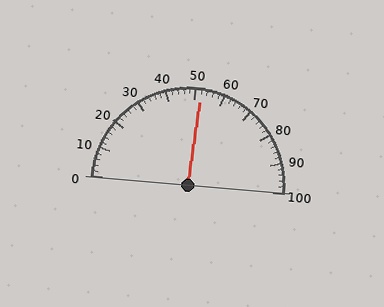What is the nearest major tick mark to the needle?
The nearest major tick mark is 50.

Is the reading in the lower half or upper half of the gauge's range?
The reading is in the upper half of the range (0 to 100).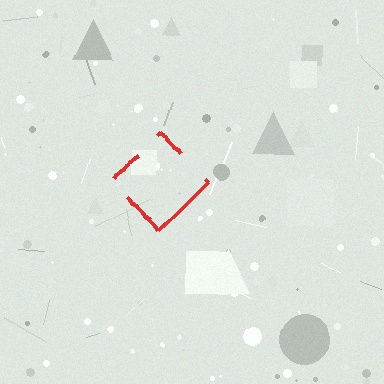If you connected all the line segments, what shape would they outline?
They would outline a diamond.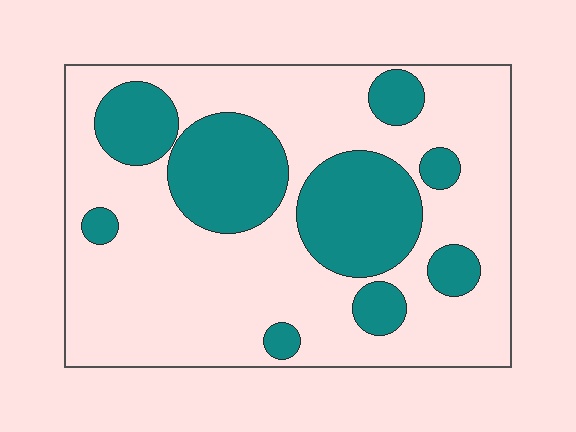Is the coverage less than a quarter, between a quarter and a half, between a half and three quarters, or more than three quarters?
Between a quarter and a half.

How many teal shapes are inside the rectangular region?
9.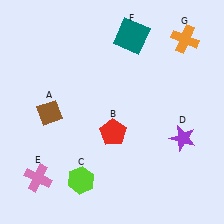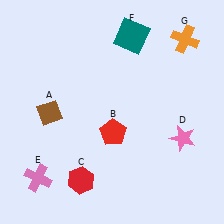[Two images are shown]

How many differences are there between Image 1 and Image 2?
There are 2 differences between the two images.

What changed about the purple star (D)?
In Image 1, D is purple. In Image 2, it changed to pink.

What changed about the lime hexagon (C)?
In Image 1, C is lime. In Image 2, it changed to red.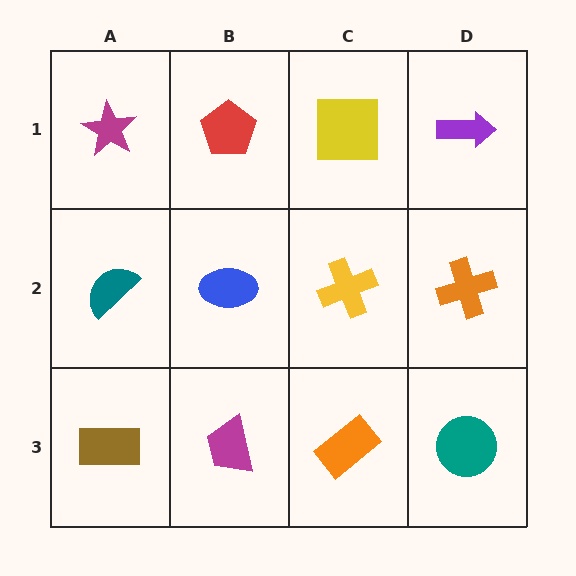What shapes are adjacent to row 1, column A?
A teal semicircle (row 2, column A), a red pentagon (row 1, column B).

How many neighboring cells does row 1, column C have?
3.